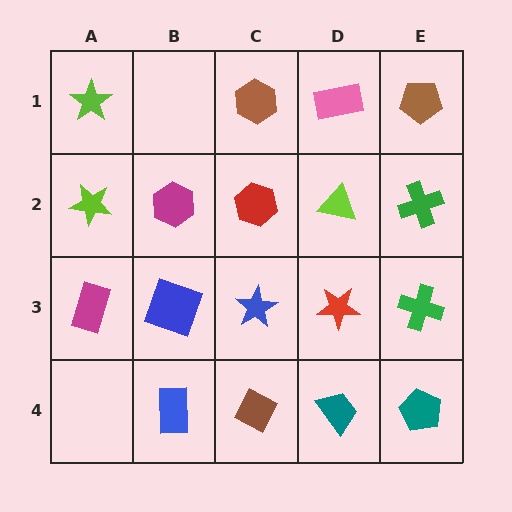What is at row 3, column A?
A magenta rectangle.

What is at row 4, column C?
A brown diamond.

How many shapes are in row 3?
5 shapes.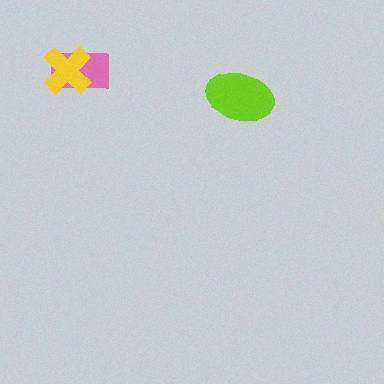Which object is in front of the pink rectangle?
The yellow cross is in front of the pink rectangle.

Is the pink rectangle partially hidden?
Yes, it is partially covered by another shape.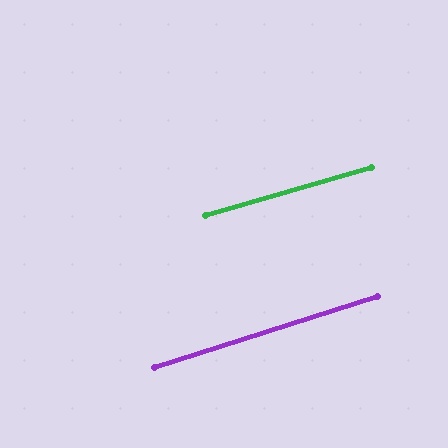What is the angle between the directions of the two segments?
Approximately 2 degrees.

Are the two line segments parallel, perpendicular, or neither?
Parallel — their directions differ by only 1.6°.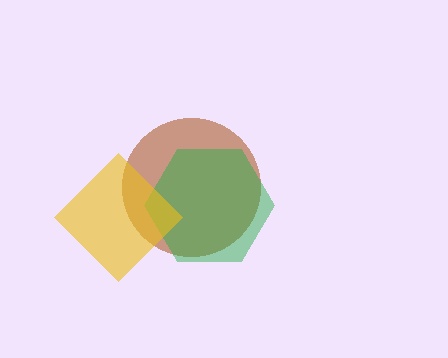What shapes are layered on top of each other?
The layered shapes are: a brown circle, a green hexagon, a yellow diamond.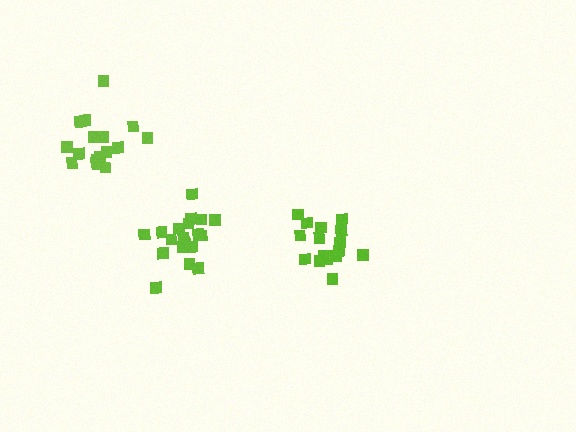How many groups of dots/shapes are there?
There are 3 groups.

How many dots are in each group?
Group 1: 16 dots, Group 2: 17 dots, Group 3: 20 dots (53 total).